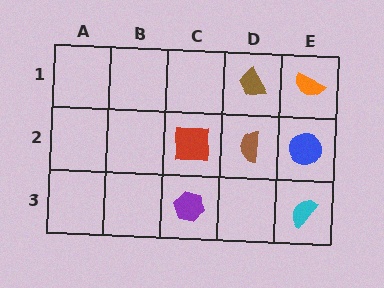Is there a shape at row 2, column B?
No, that cell is empty.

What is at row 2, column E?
A blue circle.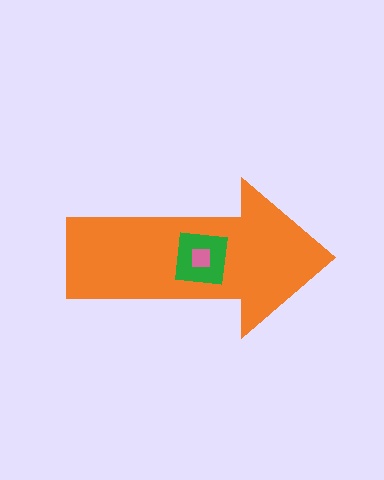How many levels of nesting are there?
3.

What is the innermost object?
The pink square.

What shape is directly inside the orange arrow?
The green square.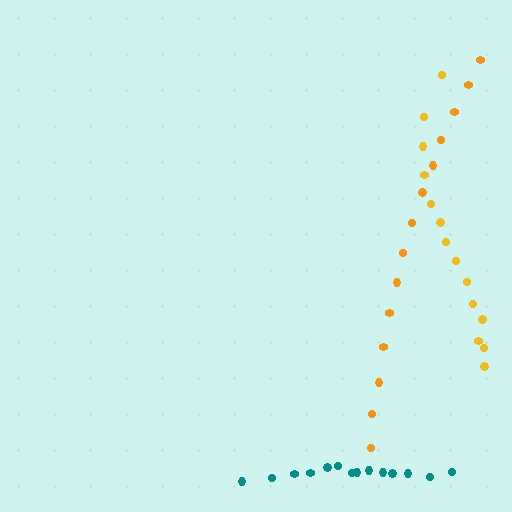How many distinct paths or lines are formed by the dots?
There are 3 distinct paths.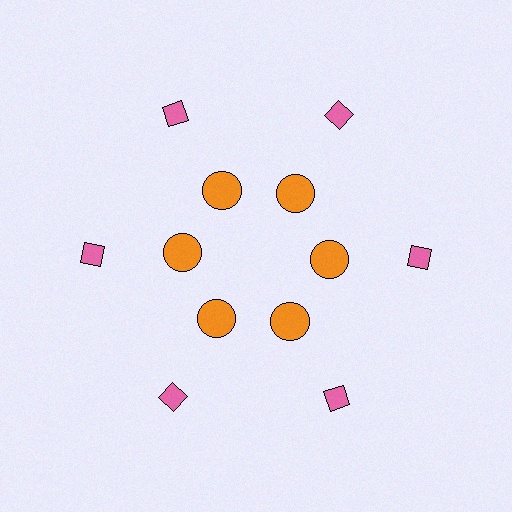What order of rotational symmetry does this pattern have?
This pattern has 6-fold rotational symmetry.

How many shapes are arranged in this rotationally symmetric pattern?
There are 12 shapes, arranged in 6 groups of 2.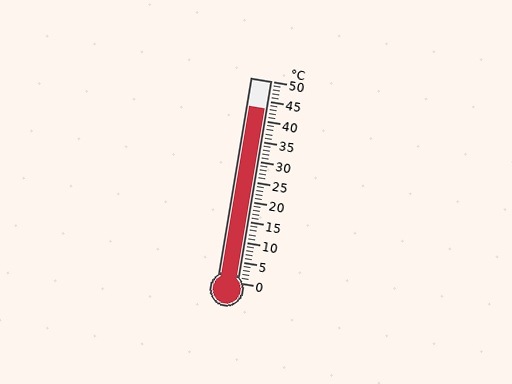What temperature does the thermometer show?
The thermometer shows approximately 43°C.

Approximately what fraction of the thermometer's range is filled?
The thermometer is filled to approximately 85% of its range.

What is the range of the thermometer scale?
The thermometer scale ranges from 0°C to 50°C.